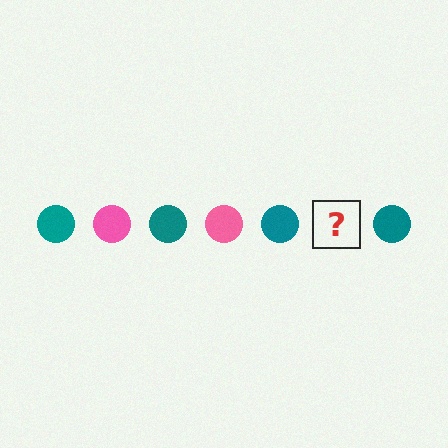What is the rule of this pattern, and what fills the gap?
The rule is that the pattern cycles through teal, pink circles. The gap should be filled with a pink circle.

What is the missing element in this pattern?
The missing element is a pink circle.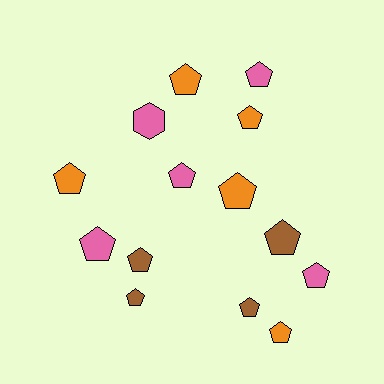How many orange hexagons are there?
There are no orange hexagons.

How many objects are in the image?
There are 14 objects.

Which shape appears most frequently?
Pentagon, with 13 objects.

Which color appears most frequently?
Pink, with 5 objects.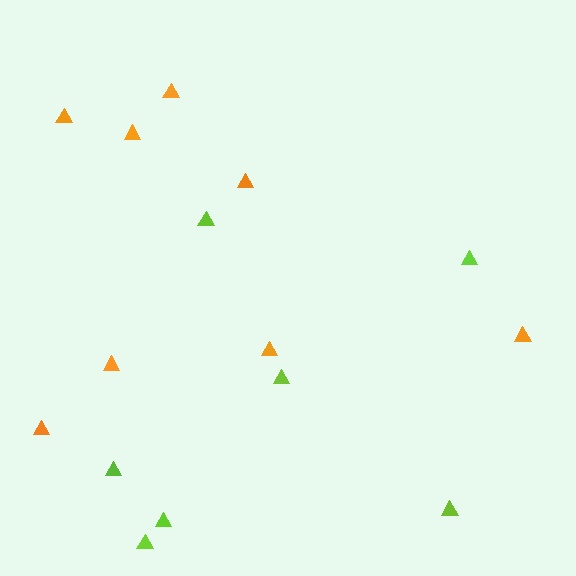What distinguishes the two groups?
There are 2 groups: one group of lime triangles (7) and one group of orange triangles (8).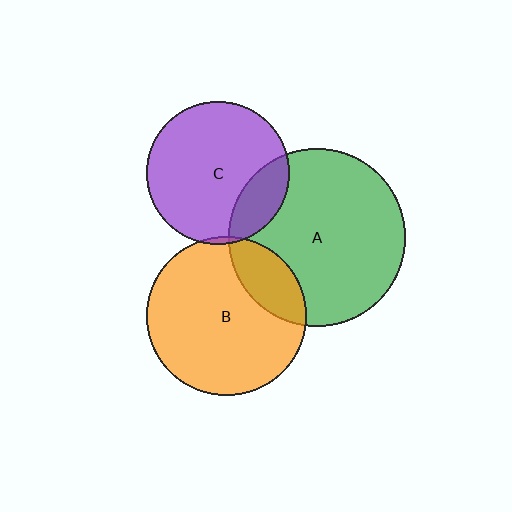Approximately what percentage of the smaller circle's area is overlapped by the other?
Approximately 5%.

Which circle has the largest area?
Circle A (green).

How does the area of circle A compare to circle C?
Approximately 1.5 times.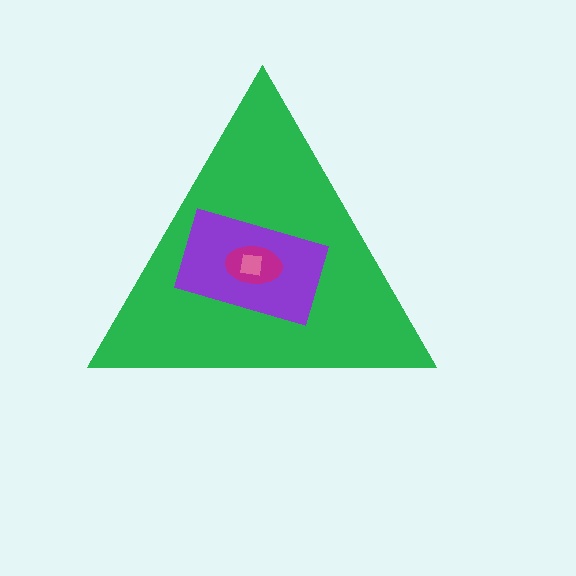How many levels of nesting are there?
4.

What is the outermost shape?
The green triangle.